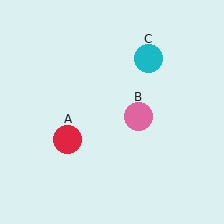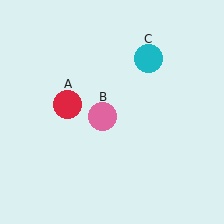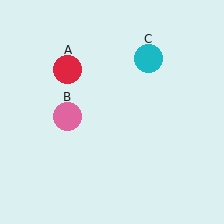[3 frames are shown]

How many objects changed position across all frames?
2 objects changed position: red circle (object A), pink circle (object B).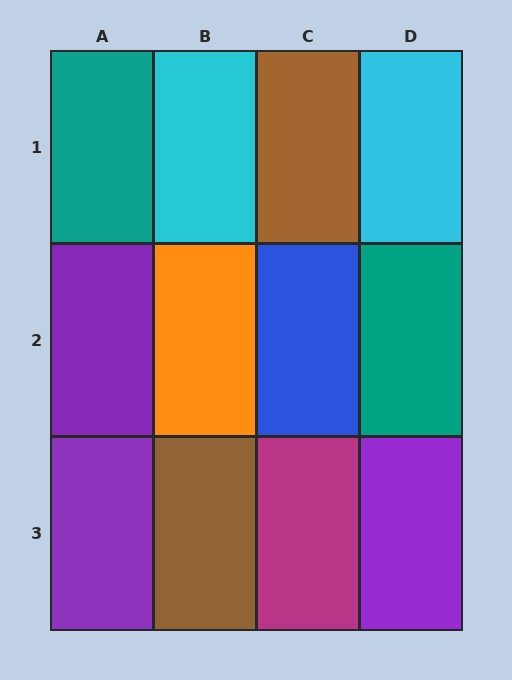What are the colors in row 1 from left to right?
Teal, cyan, brown, cyan.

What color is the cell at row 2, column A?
Purple.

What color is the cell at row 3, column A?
Purple.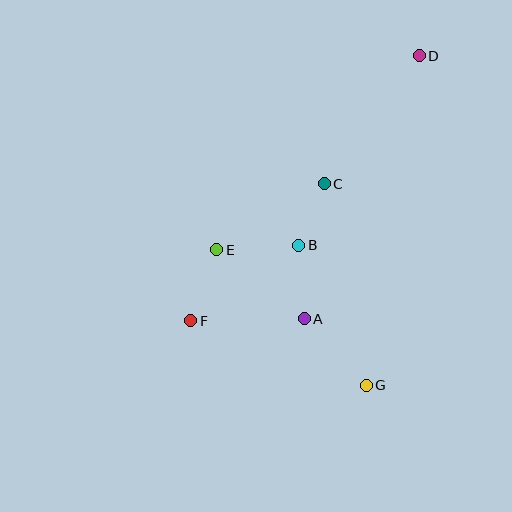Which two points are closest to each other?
Points B and C are closest to each other.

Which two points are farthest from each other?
Points D and F are farthest from each other.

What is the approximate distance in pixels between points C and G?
The distance between C and G is approximately 206 pixels.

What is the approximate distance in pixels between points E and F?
The distance between E and F is approximately 76 pixels.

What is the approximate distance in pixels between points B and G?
The distance between B and G is approximately 155 pixels.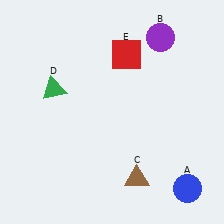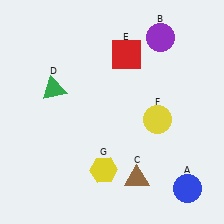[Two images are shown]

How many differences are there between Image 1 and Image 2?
There are 2 differences between the two images.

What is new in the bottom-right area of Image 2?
A yellow circle (F) was added in the bottom-right area of Image 2.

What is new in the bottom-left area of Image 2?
A yellow hexagon (G) was added in the bottom-left area of Image 2.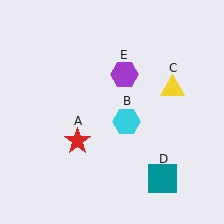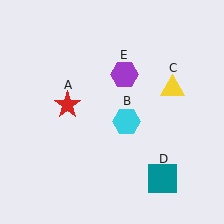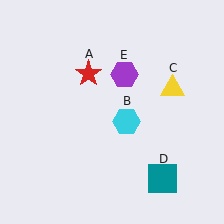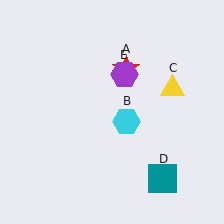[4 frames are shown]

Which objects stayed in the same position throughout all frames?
Cyan hexagon (object B) and yellow triangle (object C) and teal square (object D) and purple hexagon (object E) remained stationary.